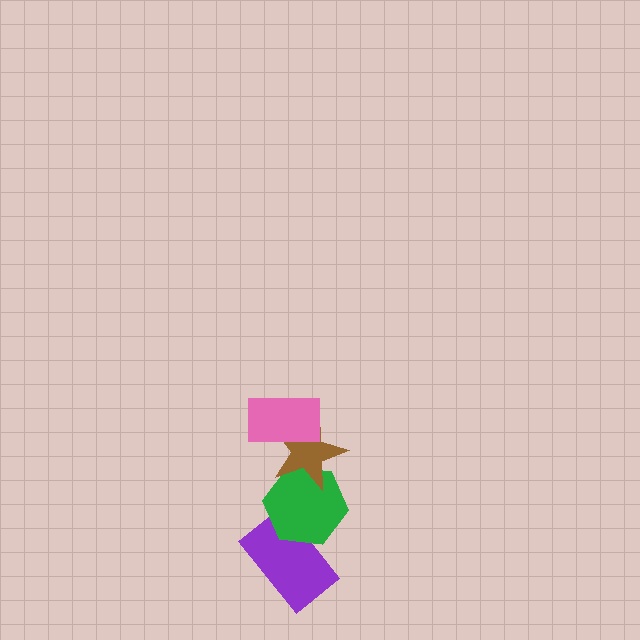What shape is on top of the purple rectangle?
The green hexagon is on top of the purple rectangle.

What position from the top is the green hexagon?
The green hexagon is 3rd from the top.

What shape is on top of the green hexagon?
The brown star is on top of the green hexagon.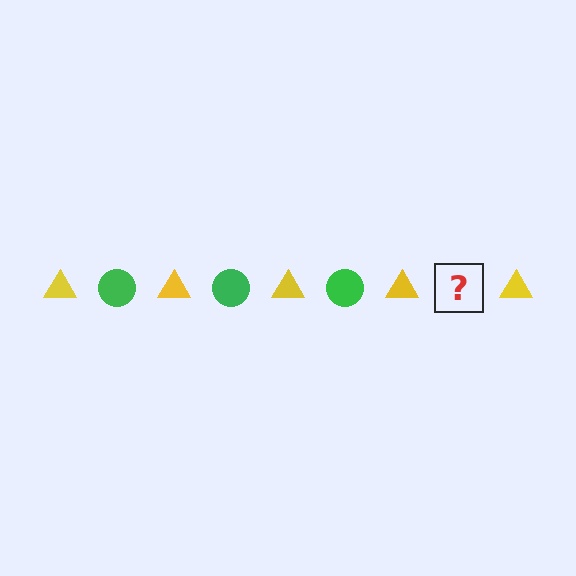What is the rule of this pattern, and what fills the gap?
The rule is that the pattern alternates between yellow triangle and green circle. The gap should be filled with a green circle.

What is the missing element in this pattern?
The missing element is a green circle.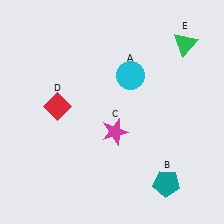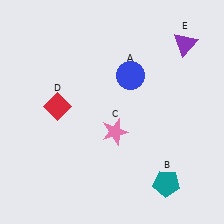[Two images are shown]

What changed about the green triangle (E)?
In Image 1, E is green. In Image 2, it changed to purple.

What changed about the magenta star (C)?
In Image 1, C is magenta. In Image 2, it changed to pink.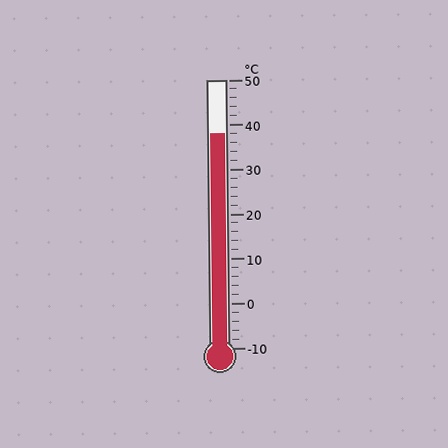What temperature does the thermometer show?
The thermometer shows approximately 38°C.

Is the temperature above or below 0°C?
The temperature is above 0°C.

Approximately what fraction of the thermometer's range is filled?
The thermometer is filled to approximately 80% of its range.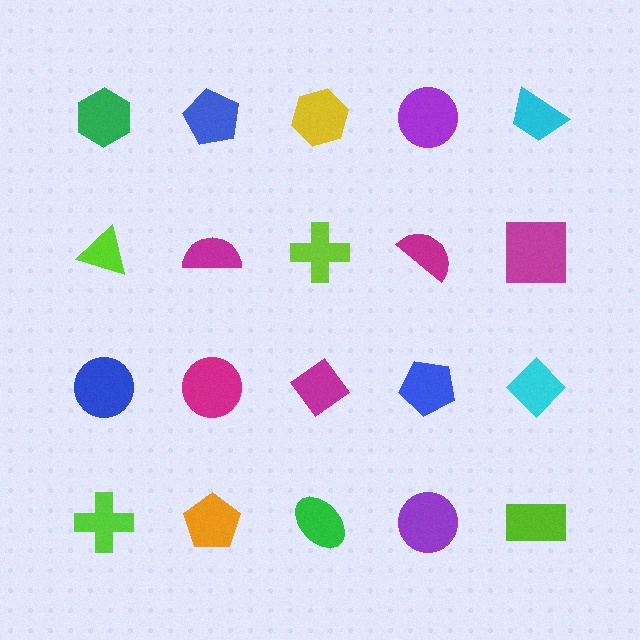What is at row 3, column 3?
A magenta diamond.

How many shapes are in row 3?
5 shapes.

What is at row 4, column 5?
A lime rectangle.